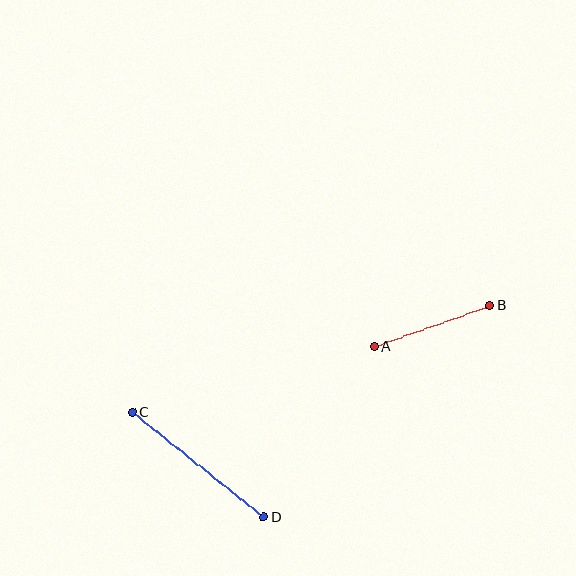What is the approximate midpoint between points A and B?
The midpoint is at approximately (432, 326) pixels.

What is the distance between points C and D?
The distance is approximately 168 pixels.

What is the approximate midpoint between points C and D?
The midpoint is at approximately (198, 465) pixels.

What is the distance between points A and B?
The distance is approximately 122 pixels.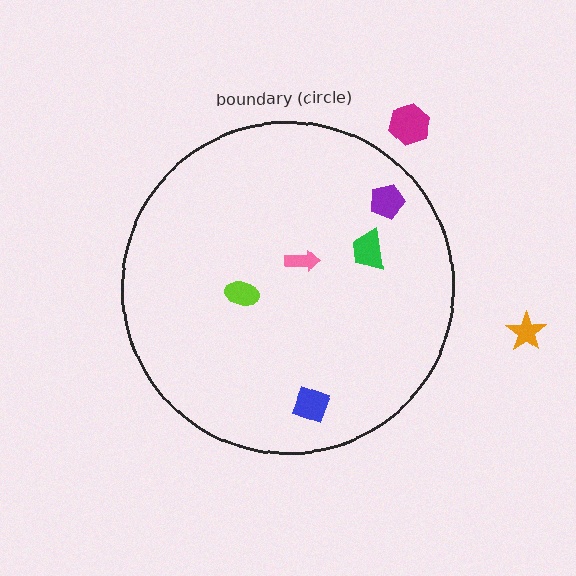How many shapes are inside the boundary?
5 inside, 2 outside.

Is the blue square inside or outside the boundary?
Inside.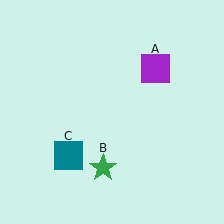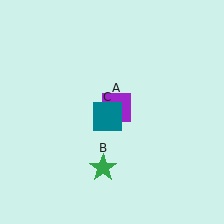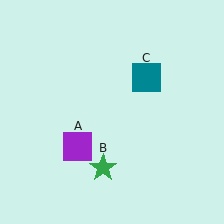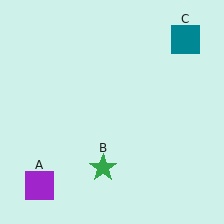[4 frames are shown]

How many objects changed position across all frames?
2 objects changed position: purple square (object A), teal square (object C).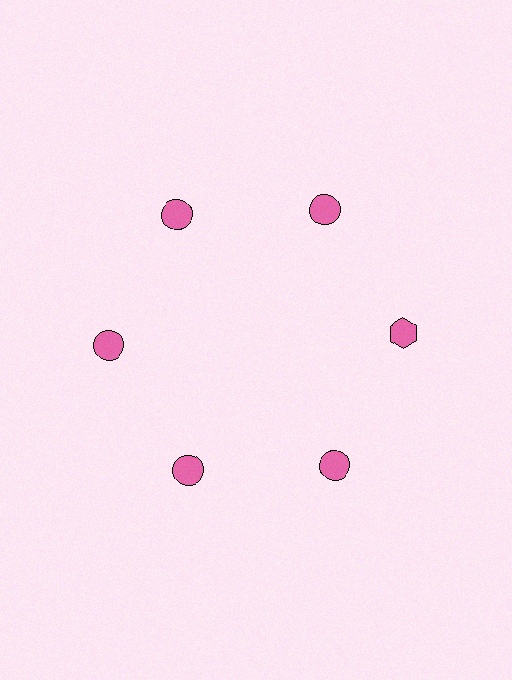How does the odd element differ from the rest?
It has a different shape: hexagon instead of circle.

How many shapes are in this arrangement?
There are 6 shapes arranged in a ring pattern.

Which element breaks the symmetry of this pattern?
The pink hexagon at roughly the 3 o'clock position breaks the symmetry. All other shapes are pink circles.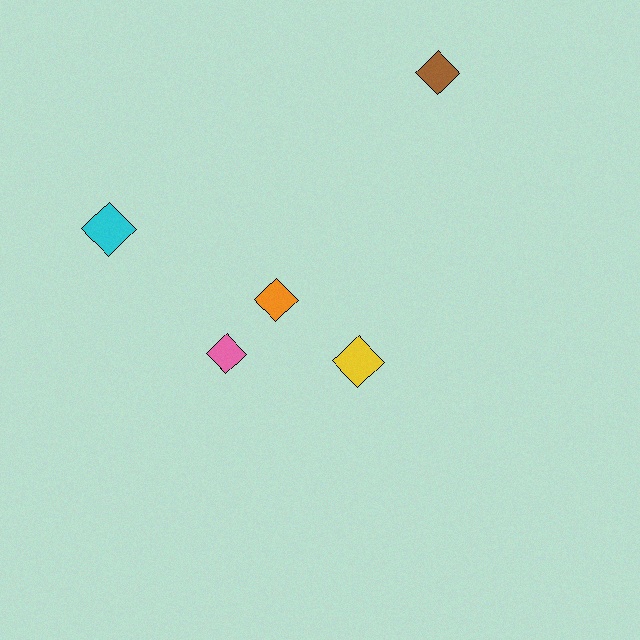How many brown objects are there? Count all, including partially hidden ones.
There is 1 brown object.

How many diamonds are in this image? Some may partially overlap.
There are 5 diamonds.